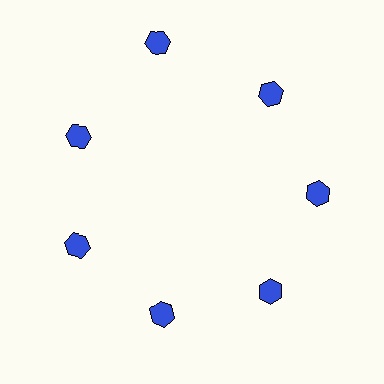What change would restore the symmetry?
The symmetry would be restored by moving it inward, back onto the ring so that all 7 hexagons sit at equal angles and equal distance from the center.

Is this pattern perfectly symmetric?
No. The 7 blue hexagons are arranged in a ring, but one element near the 12 o'clock position is pushed outward from the center, breaking the 7-fold rotational symmetry.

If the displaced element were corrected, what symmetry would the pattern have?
It would have 7-fold rotational symmetry — the pattern would map onto itself every 51 degrees.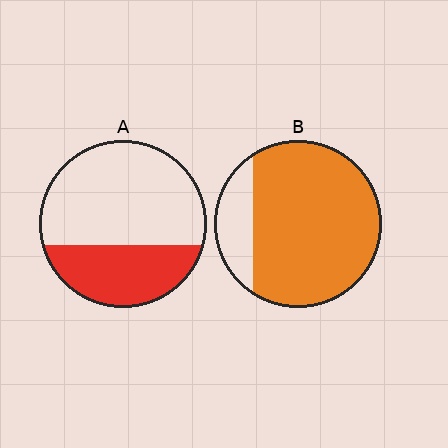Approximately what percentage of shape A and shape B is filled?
A is approximately 35% and B is approximately 80%.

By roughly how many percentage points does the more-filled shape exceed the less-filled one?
By roughly 50 percentage points (B over A).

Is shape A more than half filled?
No.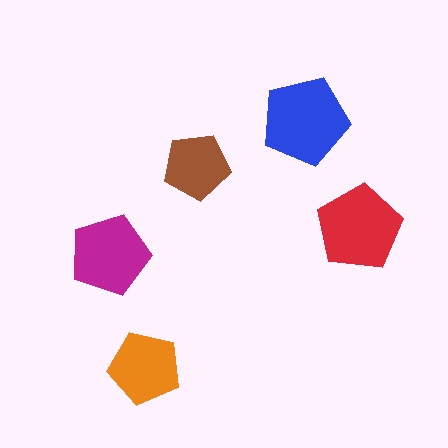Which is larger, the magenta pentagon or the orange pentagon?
The magenta one.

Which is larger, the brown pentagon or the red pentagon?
The red one.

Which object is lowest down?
The orange pentagon is bottommost.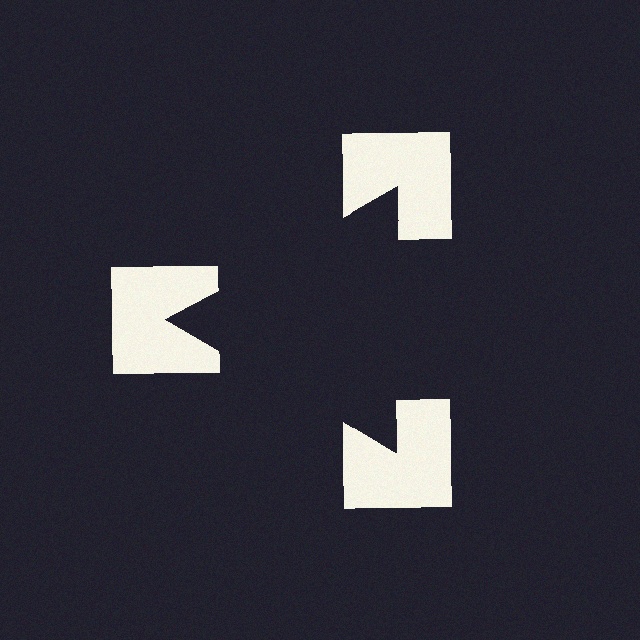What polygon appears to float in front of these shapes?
An illusory triangle — its edges are inferred from the aligned wedge cuts in the notched squares, not physically drawn.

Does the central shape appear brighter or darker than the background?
It typically appears slightly darker than the background, even though no actual brightness change is drawn.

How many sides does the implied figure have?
3 sides.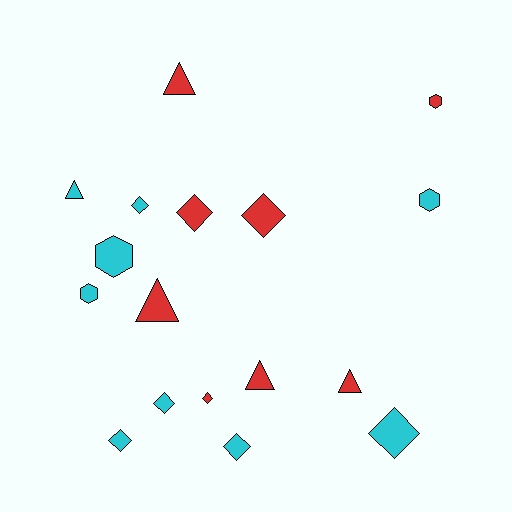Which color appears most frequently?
Cyan, with 9 objects.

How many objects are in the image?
There are 17 objects.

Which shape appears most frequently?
Diamond, with 8 objects.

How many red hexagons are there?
There is 1 red hexagon.